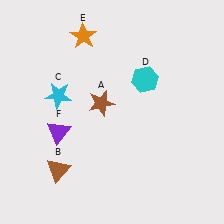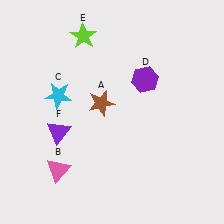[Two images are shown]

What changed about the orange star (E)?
In Image 1, E is orange. In Image 2, it changed to lime.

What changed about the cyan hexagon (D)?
In Image 1, D is cyan. In Image 2, it changed to purple.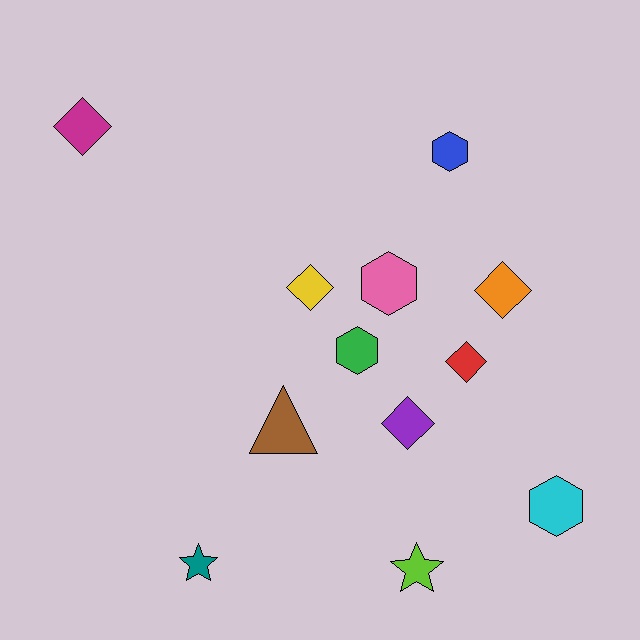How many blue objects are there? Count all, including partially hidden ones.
There is 1 blue object.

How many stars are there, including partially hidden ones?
There are 2 stars.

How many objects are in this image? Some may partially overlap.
There are 12 objects.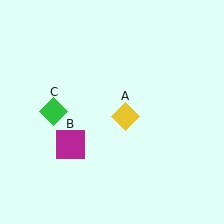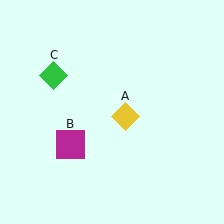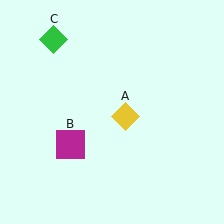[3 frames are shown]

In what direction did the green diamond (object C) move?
The green diamond (object C) moved up.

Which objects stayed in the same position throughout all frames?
Yellow diamond (object A) and magenta square (object B) remained stationary.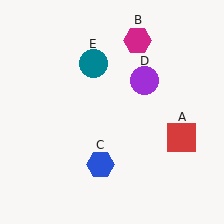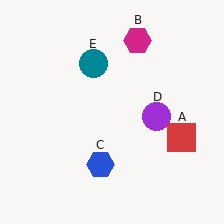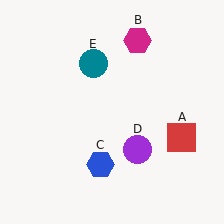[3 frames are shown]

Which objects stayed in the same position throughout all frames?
Red square (object A) and magenta hexagon (object B) and blue hexagon (object C) and teal circle (object E) remained stationary.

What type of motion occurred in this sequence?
The purple circle (object D) rotated clockwise around the center of the scene.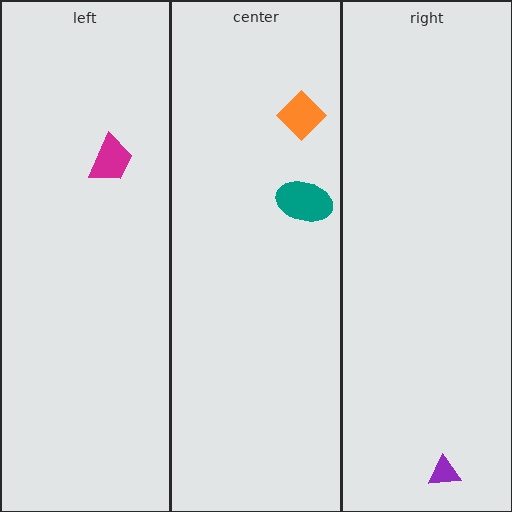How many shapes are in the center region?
2.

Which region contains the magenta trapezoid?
The left region.